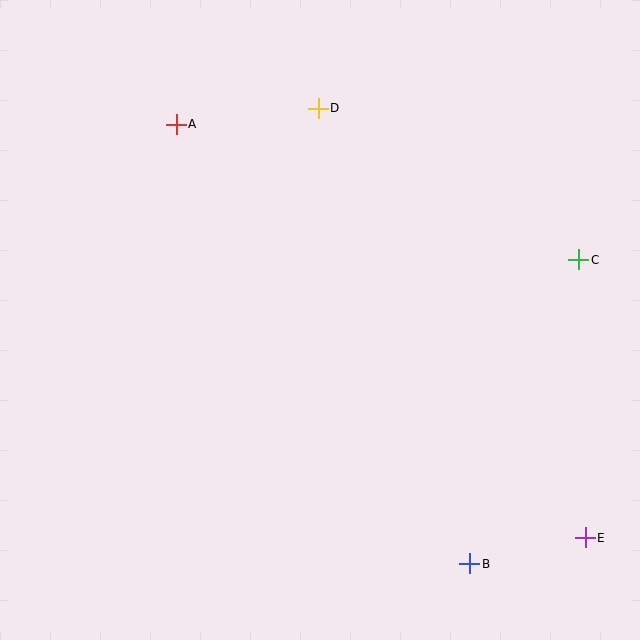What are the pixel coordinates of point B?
Point B is at (470, 564).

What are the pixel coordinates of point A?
Point A is at (176, 124).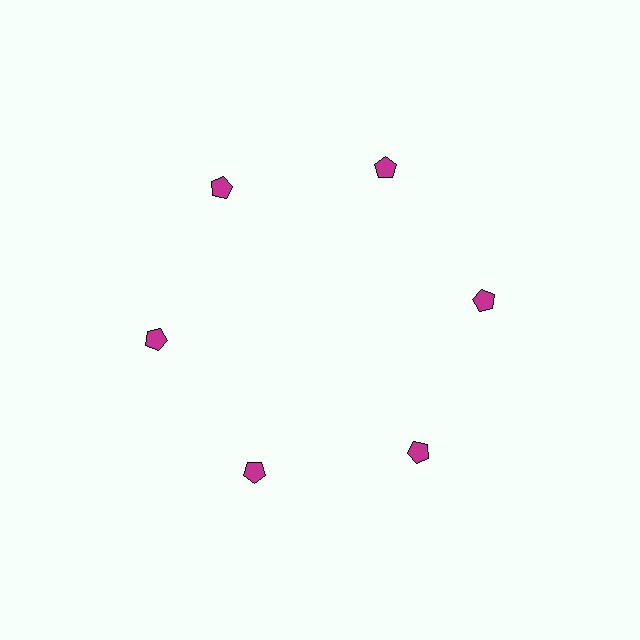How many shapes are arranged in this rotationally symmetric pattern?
There are 6 shapes, arranged in 6 groups of 1.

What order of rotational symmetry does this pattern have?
This pattern has 6-fold rotational symmetry.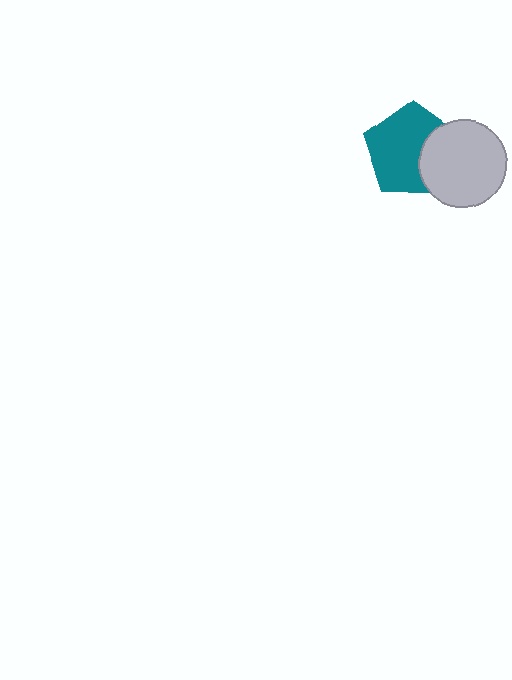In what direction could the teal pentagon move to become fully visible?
The teal pentagon could move left. That would shift it out from behind the light gray circle entirely.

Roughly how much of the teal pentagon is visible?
Most of it is visible (roughly 69%).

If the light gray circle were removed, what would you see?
You would see the complete teal pentagon.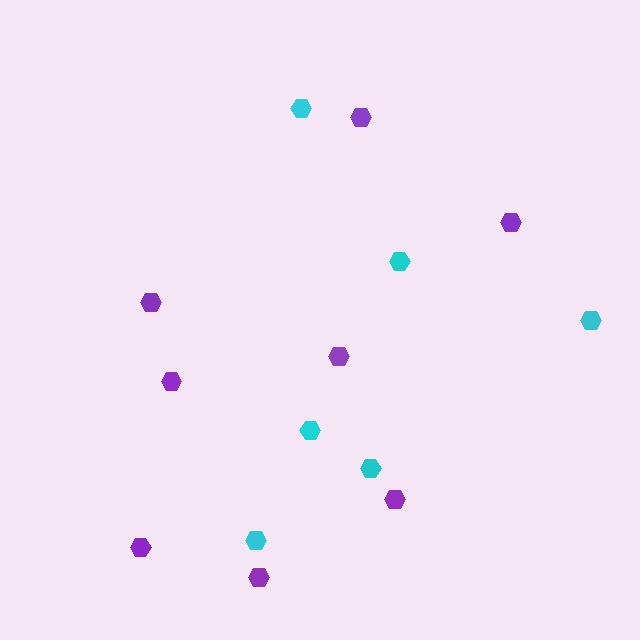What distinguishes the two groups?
There are 2 groups: one group of cyan hexagons (6) and one group of purple hexagons (8).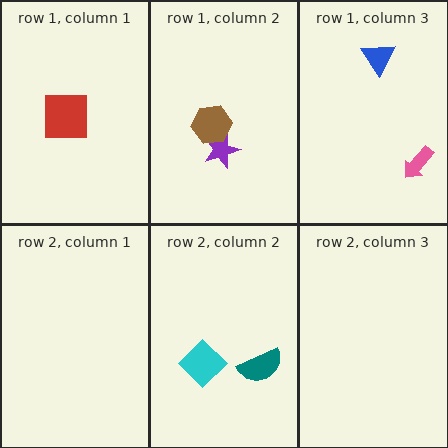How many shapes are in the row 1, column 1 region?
1.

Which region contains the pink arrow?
The row 1, column 3 region.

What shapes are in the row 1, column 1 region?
The red square.